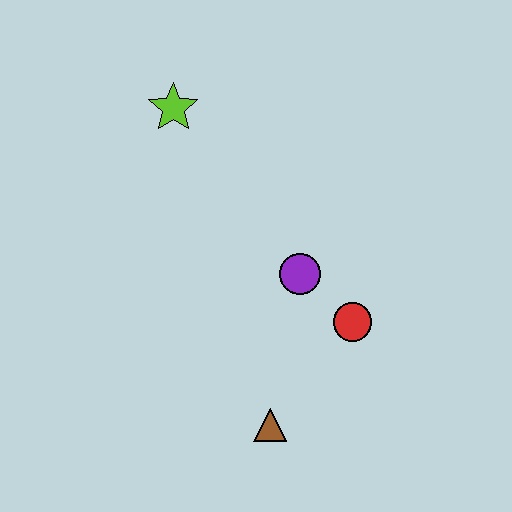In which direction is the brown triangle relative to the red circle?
The brown triangle is below the red circle.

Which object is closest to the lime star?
The purple circle is closest to the lime star.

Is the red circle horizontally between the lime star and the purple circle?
No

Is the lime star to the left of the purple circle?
Yes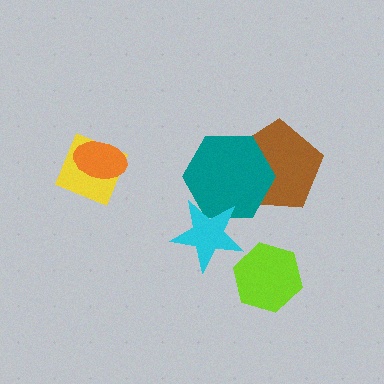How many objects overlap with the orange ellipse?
1 object overlaps with the orange ellipse.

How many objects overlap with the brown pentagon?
1 object overlaps with the brown pentagon.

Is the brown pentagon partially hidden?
Yes, it is partially covered by another shape.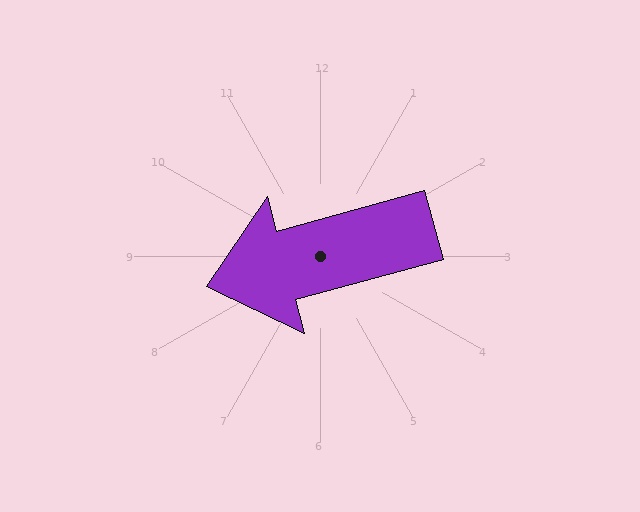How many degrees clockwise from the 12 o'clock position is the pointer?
Approximately 255 degrees.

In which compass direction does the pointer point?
West.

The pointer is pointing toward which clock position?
Roughly 8 o'clock.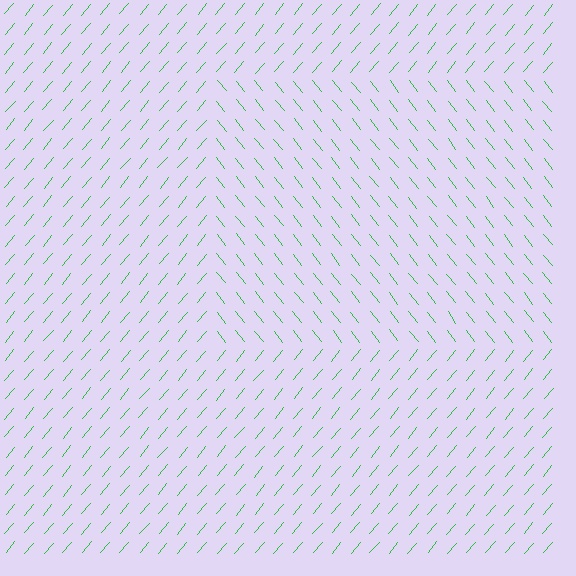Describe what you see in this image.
The image is filled with small green line segments. A rectangle region in the image has lines oriented differently from the surrounding lines, creating a visible texture boundary.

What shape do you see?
I see a rectangle.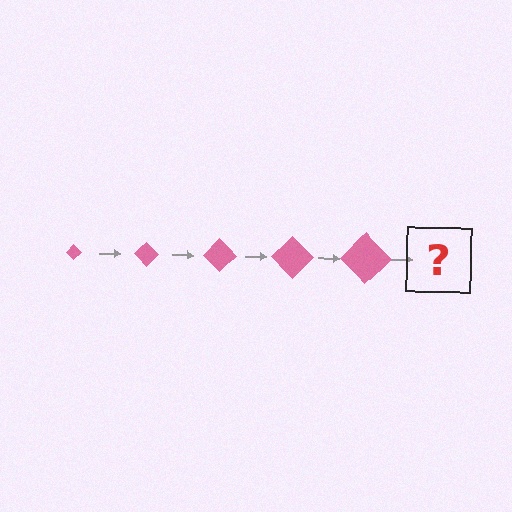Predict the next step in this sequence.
The next step is a pink diamond, larger than the previous one.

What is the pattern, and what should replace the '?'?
The pattern is that the diamond gets progressively larger each step. The '?' should be a pink diamond, larger than the previous one.